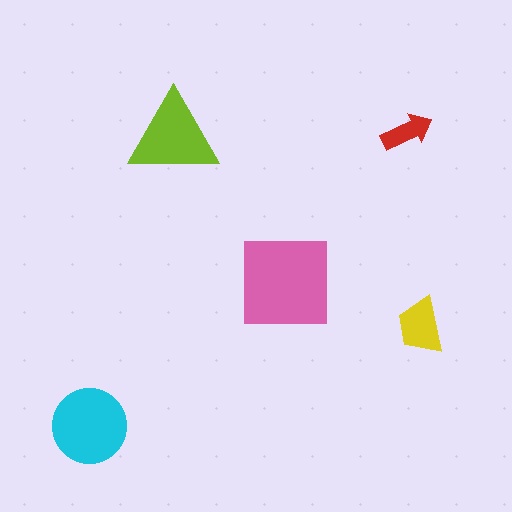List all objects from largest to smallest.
The pink square, the cyan circle, the lime triangle, the yellow trapezoid, the red arrow.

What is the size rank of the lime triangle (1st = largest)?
3rd.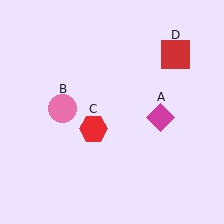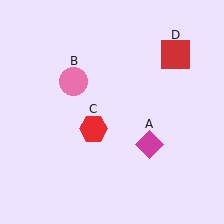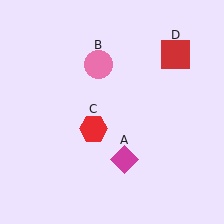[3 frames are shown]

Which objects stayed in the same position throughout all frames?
Red hexagon (object C) and red square (object D) remained stationary.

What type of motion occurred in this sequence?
The magenta diamond (object A), pink circle (object B) rotated clockwise around the center of the scene.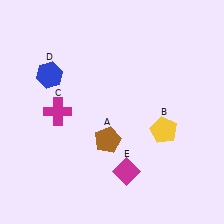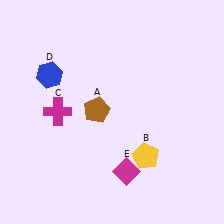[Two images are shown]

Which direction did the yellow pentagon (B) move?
The yellow pentagon (B) moved down.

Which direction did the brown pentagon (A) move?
The brown pentagon (A) moved up.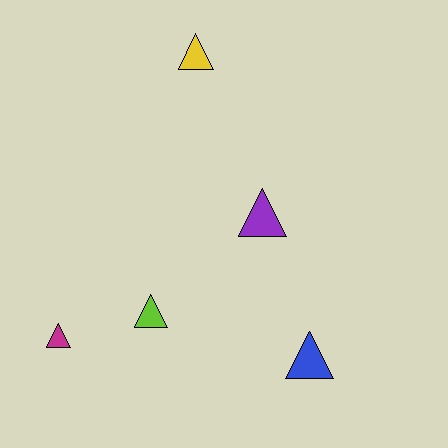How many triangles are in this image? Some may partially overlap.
There are 5 triangles.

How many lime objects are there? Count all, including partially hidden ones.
There is 1 lime object.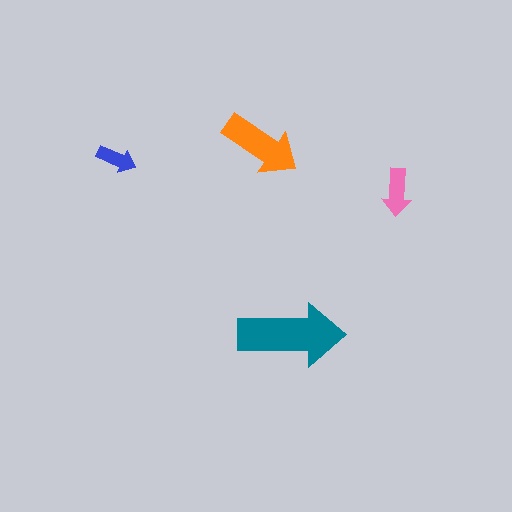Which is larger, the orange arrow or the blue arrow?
The orange one.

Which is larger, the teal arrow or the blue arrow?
The teal one.